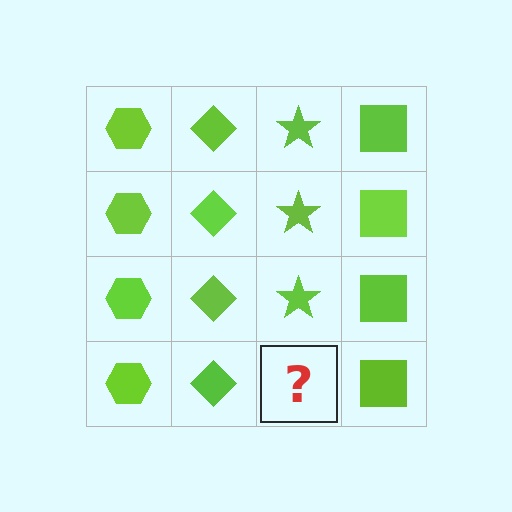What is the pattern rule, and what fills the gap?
The rule is that each column has a consistent shape. The gap should be filled with a lime star.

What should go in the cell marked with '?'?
The missing cell should contain a lime star.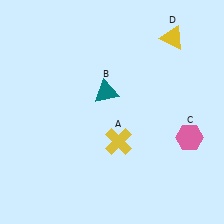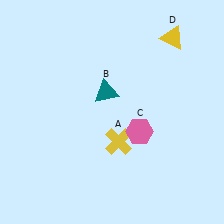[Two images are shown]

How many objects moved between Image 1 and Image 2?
1 object moved between the two images.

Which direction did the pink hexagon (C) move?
The pink hexagon (C) moved left.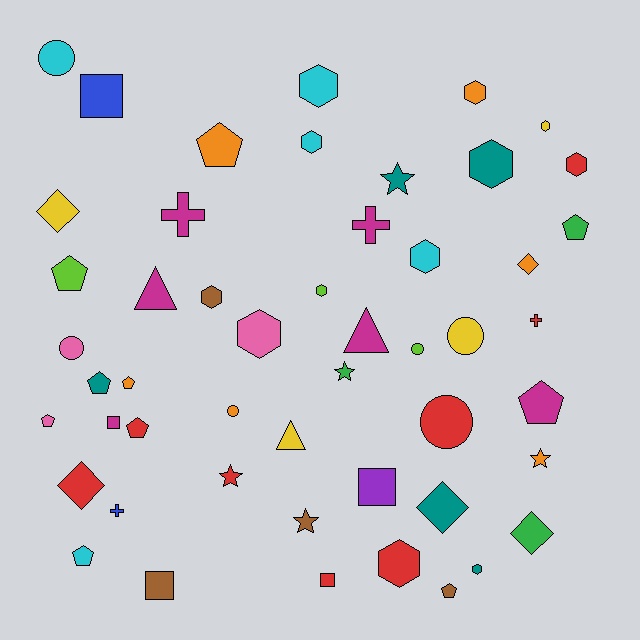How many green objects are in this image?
There are 3 green objects.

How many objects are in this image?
There are 50 objects.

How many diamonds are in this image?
There are 5 diamonds.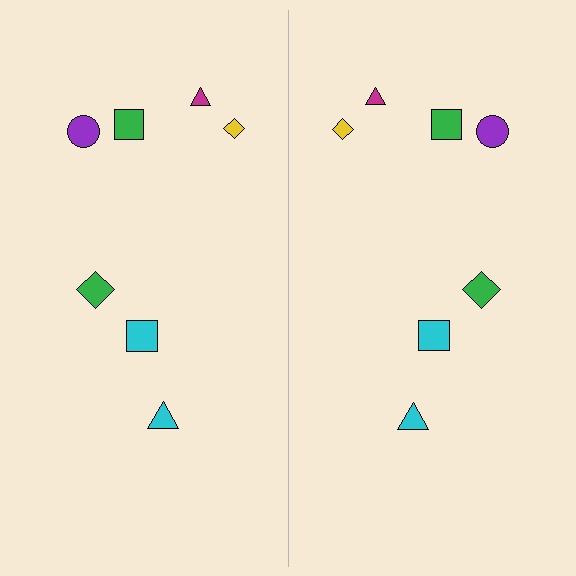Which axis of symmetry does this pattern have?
The pattern has a vertical axis of symmetry running through the center of the image.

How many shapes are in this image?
There are 14 shapes in this image.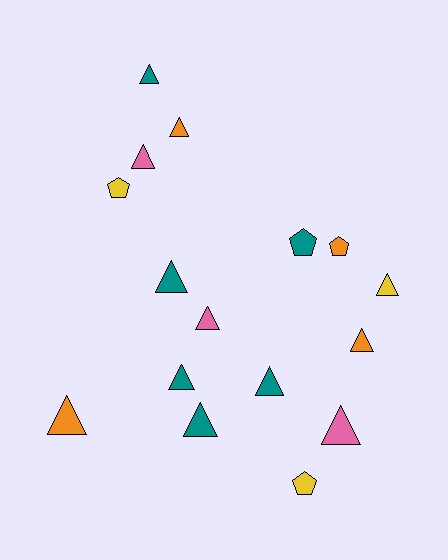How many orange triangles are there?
There are 3 orange triangles.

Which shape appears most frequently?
Triangle, with 12 objects.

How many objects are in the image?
There are 16 objects.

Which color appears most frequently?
Teal, with 6 objects.